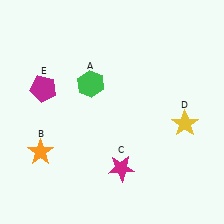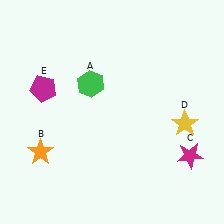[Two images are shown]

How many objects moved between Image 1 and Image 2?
1 object moved between the two images.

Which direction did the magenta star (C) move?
The magenta star (C) moved right.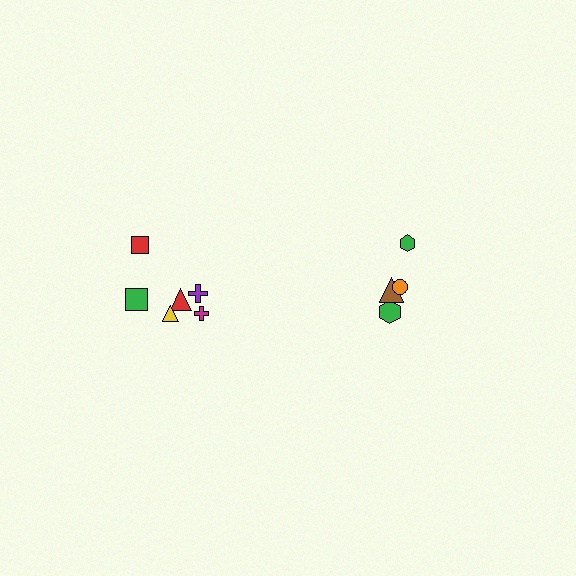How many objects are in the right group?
There are 4 objects.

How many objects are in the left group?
There are 6 objects.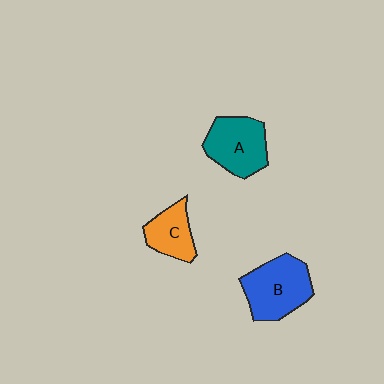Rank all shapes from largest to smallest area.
From largest to smallest: B (blue), A (teal), C (orange).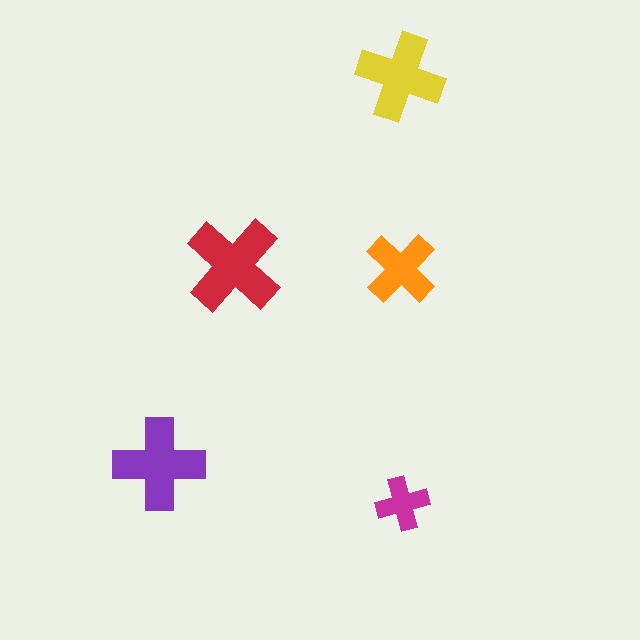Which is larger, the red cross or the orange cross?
The red one.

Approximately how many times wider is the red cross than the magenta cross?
About 2 times wider.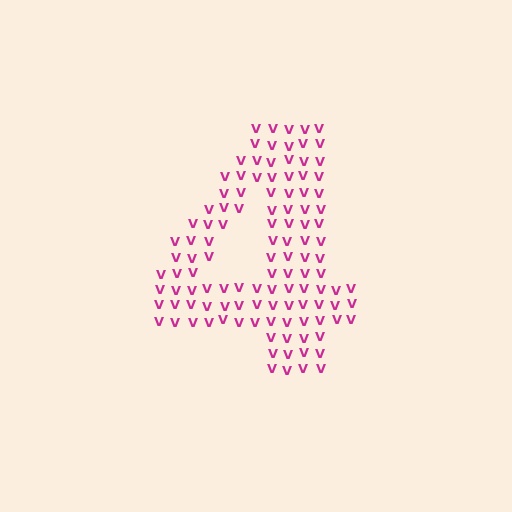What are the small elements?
The small elements are letter V's.